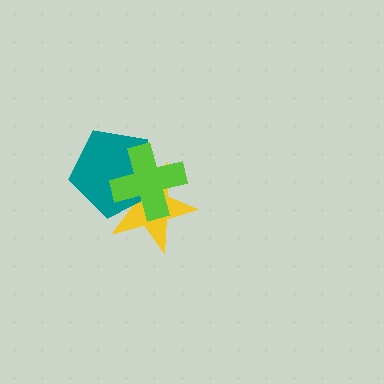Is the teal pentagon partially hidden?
Yes, it is partially covered by another shape.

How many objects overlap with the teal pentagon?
2 objects overlap with the teal pentagon.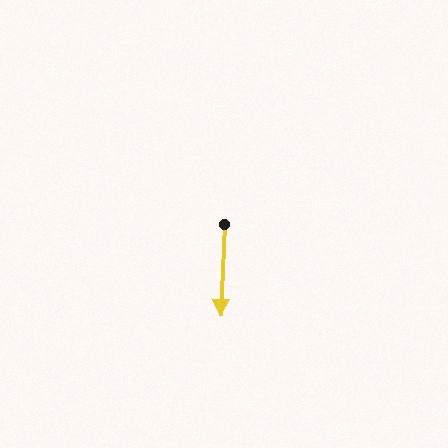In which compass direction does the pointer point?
South.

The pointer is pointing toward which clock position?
Roughly 6 o'clock.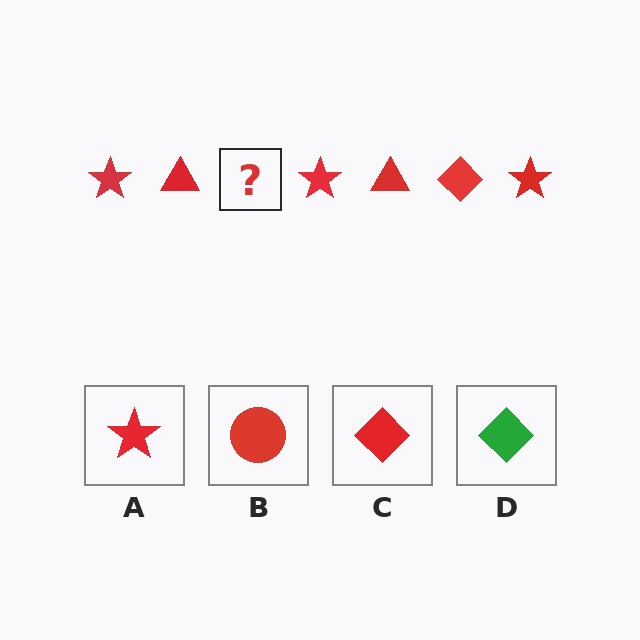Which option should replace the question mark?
Option C.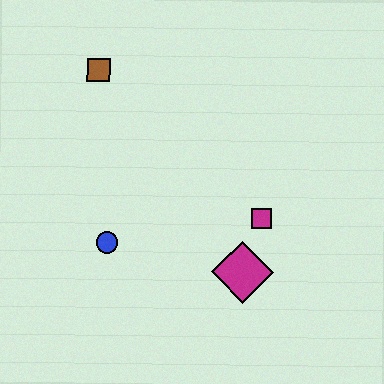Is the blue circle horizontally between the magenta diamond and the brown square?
Yes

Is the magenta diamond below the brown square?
Yes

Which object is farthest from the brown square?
The magenta diamond is farthest from the brown square.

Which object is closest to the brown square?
The blue circle is closest to the brown square.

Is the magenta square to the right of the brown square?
Yes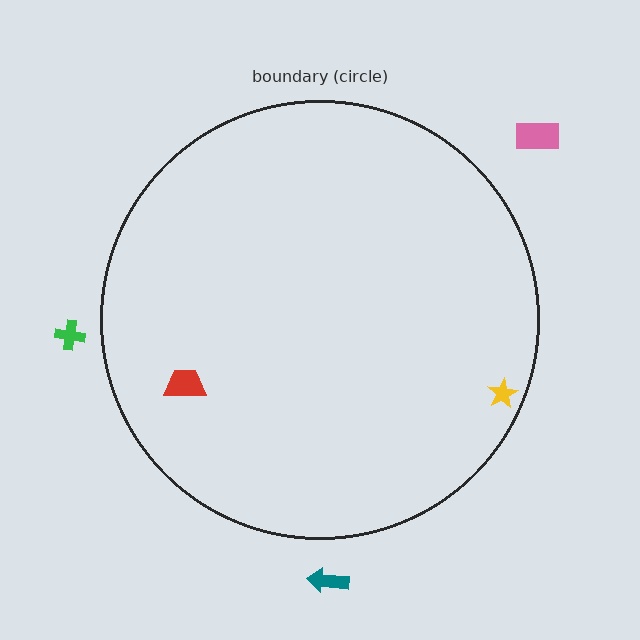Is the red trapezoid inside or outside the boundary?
Inside.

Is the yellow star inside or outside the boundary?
Inside.